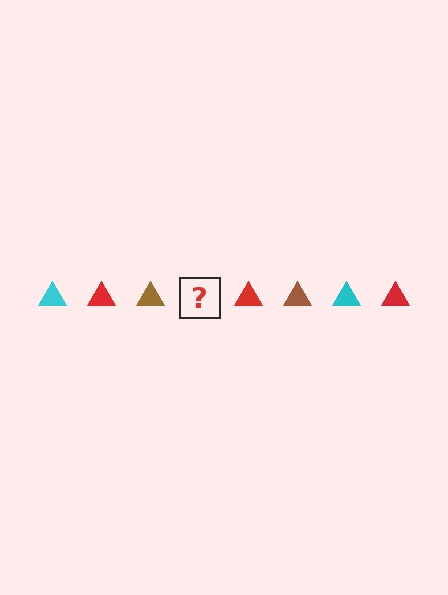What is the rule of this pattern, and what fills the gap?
The rule is that the pattern cycles through cyan, red, brown triangles. The gap should be filled with a cyan triangle.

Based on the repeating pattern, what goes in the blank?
The blank should be a cyan triangle.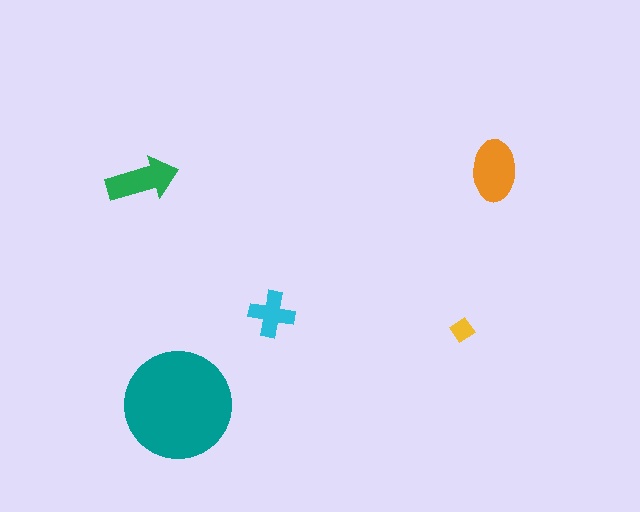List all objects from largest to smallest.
The teal circle, the orange ellipse, the green arrow, the cyan cross, the yellow diamond.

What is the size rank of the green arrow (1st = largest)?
3rd.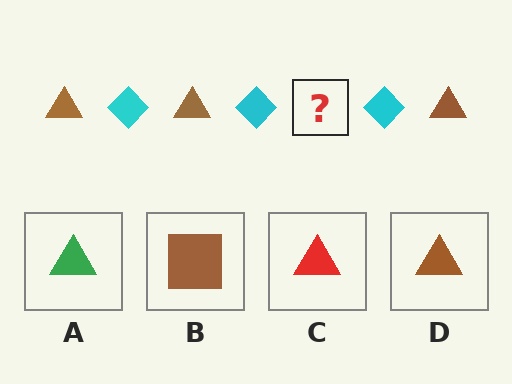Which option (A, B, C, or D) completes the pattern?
D.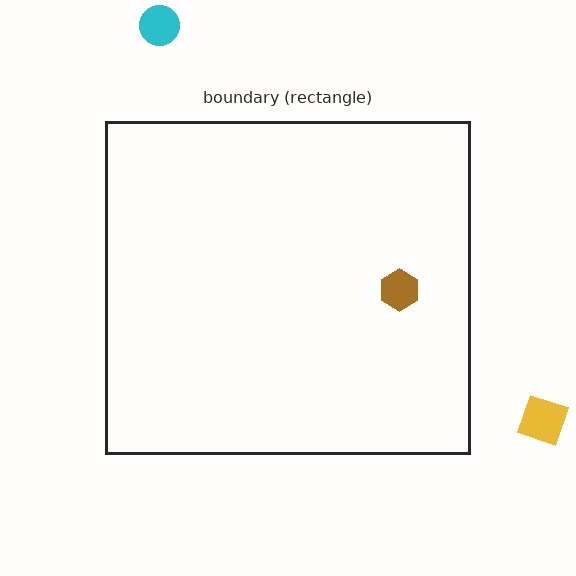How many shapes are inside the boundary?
1 inside, 2 outside.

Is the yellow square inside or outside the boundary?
Outside.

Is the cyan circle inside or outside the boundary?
Outside.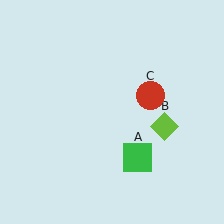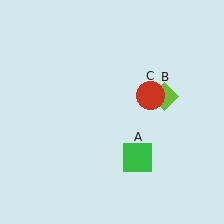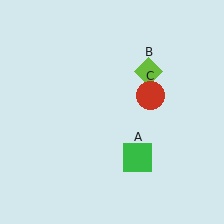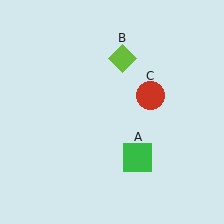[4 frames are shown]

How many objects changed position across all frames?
1 object changed position: lime diamond (object B).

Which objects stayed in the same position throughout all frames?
Green square (object A) and red circle (object C) remained stationary.